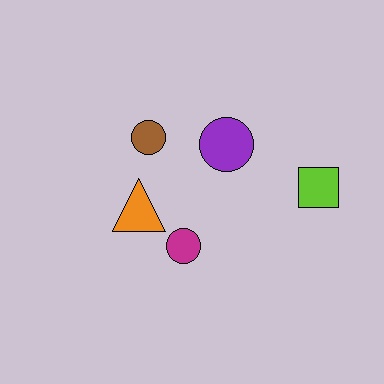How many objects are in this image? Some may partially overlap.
There are 5 objects.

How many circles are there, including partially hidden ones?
There are 3 circles.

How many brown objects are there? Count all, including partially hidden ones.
There is 1 brown object.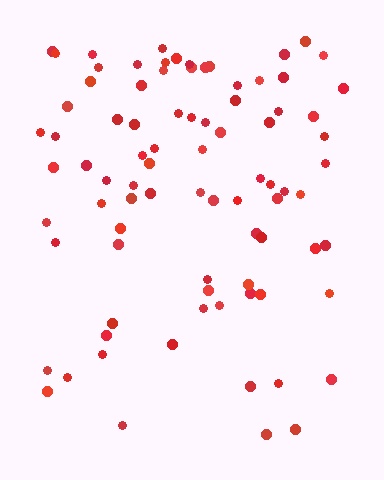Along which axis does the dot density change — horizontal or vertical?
Vertical.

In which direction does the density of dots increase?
From bottom to top, with the top side densest.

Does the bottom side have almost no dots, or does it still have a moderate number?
Still a moderate number, just noticeably fewer than the top.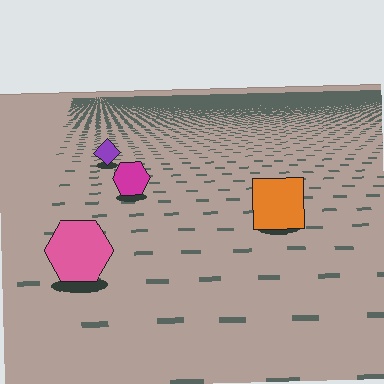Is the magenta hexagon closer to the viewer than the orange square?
No. The orange square is closer — you can tell from the texture gradient: the ground texture is coarser near it.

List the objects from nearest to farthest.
From nearest to farthest: the pink hexagon, the orange square, the magenta hexagon, the purple diamond.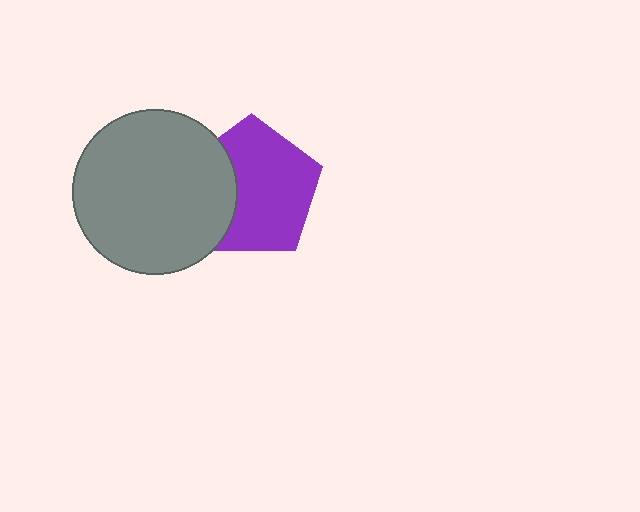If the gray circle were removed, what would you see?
You would see the complete purple pentagon.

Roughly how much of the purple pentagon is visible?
Most of it is visible (roughly 70%).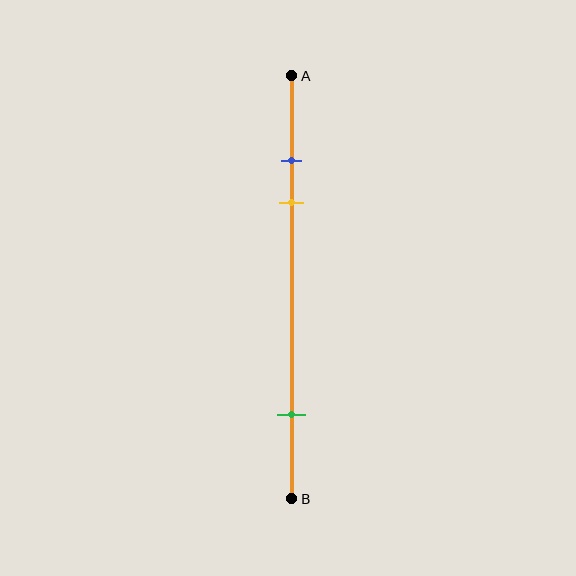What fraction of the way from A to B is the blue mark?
The blue mark is approximately 20% (0.2) of the way from A to B.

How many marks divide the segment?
There are 3 marks dividing the segment.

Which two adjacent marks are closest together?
The blue and yellow marks are the closest adjacent pair.